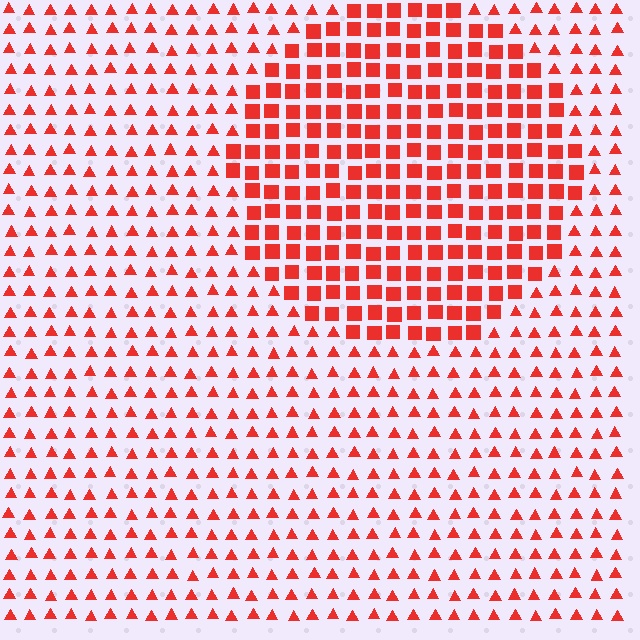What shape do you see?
I see a circle.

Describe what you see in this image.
The image is filled with small red elements arranged in a uniform grid. A circle-shaped region contains squares, while the surrounding area contains triangles. The boundary is defined purely by the change in element shape.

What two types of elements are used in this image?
The image uses squares inside the circle region and triangles outside it.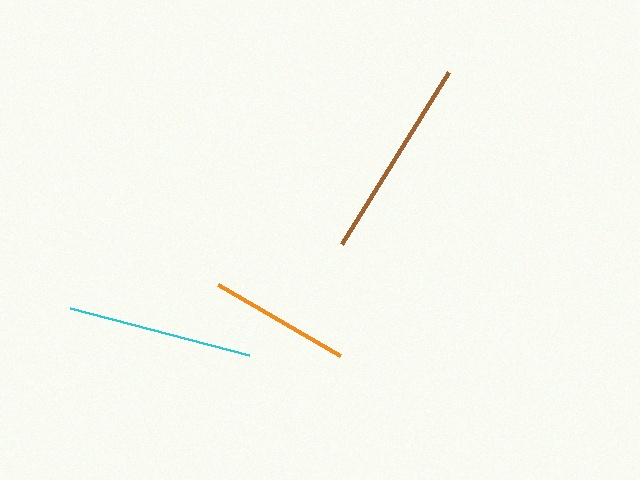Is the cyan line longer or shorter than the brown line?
The brown line is longer than the cyan line.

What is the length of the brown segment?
The brown segment is approximately 203 pixels long.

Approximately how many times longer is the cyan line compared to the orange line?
The cyan line is approximately 1.3 times the length of the orange line.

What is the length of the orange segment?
The orange segment is approximately 142 pixels long.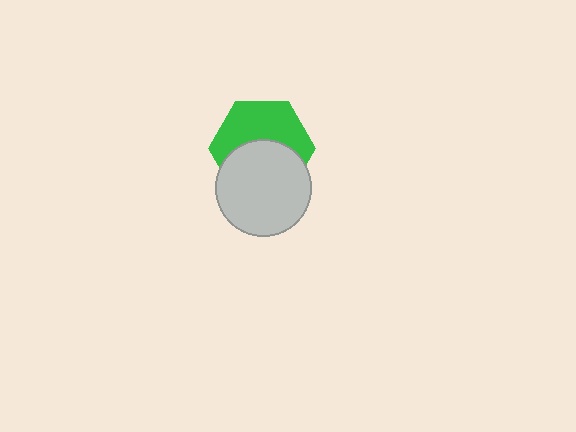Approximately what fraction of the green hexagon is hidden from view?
Roughly 49% of the green hexagon is hidden behind the light gray circle.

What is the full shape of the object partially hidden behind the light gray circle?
The partially hidden object is a green hexagon.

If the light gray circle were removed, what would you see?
You would see the complete green hexagon.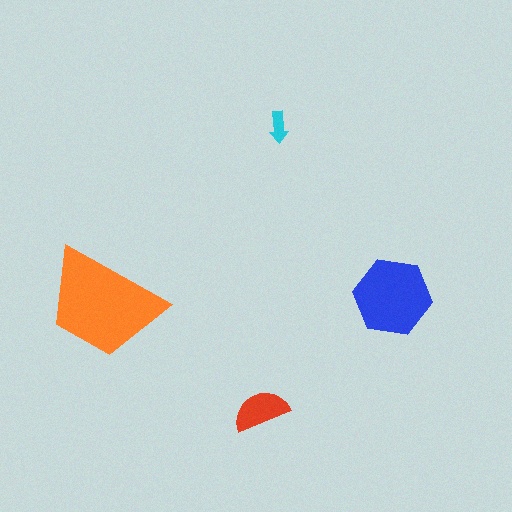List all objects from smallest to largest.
The cyan arrow, the red semicircle, the blue hexagon, the orange trapezoid.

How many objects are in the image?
There are 4 objects in the image.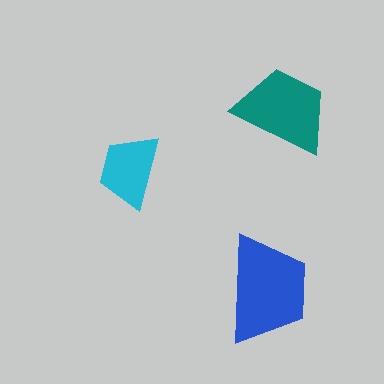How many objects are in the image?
There are 3 objects in the image.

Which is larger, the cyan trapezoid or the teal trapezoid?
The teal one.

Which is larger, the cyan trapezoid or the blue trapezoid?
The blue one.